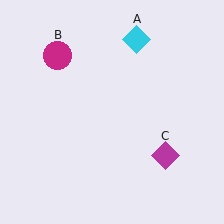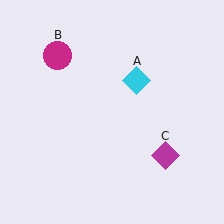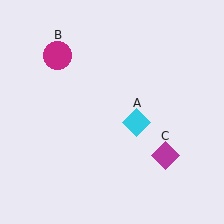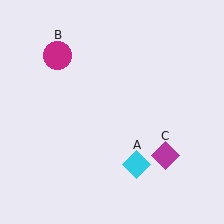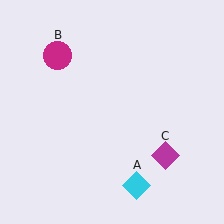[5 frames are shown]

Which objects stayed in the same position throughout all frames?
Magenta circle (object B) and magenta diamond (object C) remained stationary.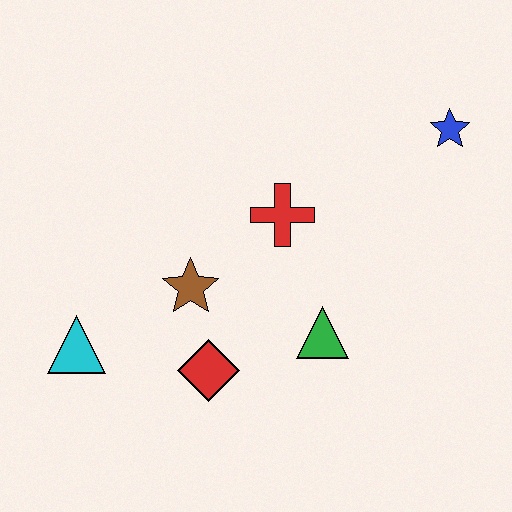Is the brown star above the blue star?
No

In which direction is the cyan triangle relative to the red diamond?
The cyan triangle is to the left of the red diamond.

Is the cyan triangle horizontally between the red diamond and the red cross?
No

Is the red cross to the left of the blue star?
Yes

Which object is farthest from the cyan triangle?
The blue star is farthest from the cyan triangle.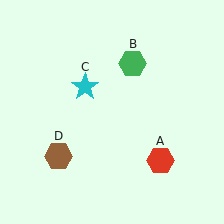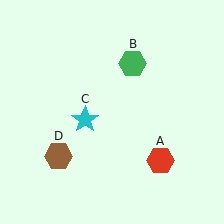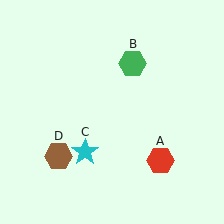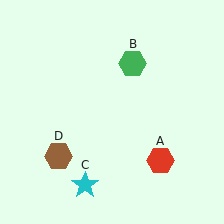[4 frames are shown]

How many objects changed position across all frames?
1 object changed position: cyan star (object C).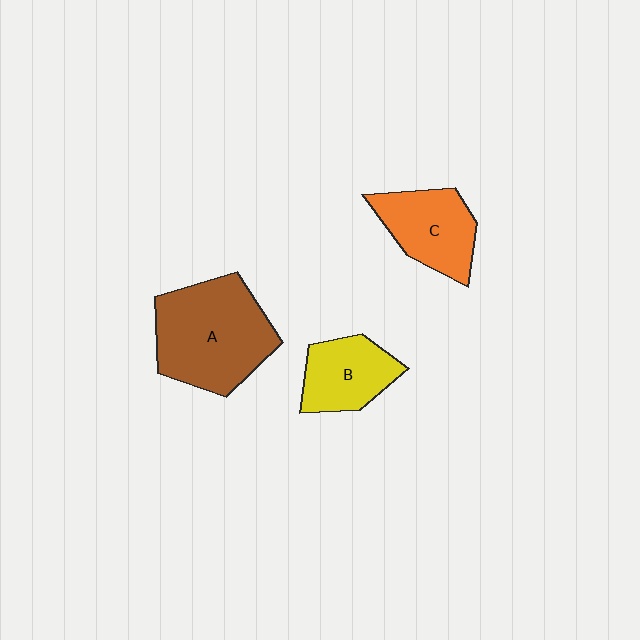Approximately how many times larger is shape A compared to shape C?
Approximately 1.6 times.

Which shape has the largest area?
Shape A (brown).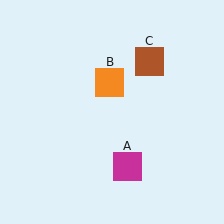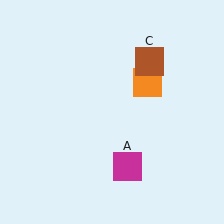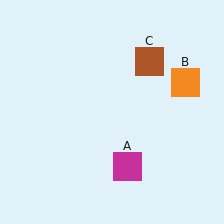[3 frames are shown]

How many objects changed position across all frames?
1 object changed position: orange square (object B).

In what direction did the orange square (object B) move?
The orange square (object B) moved right.